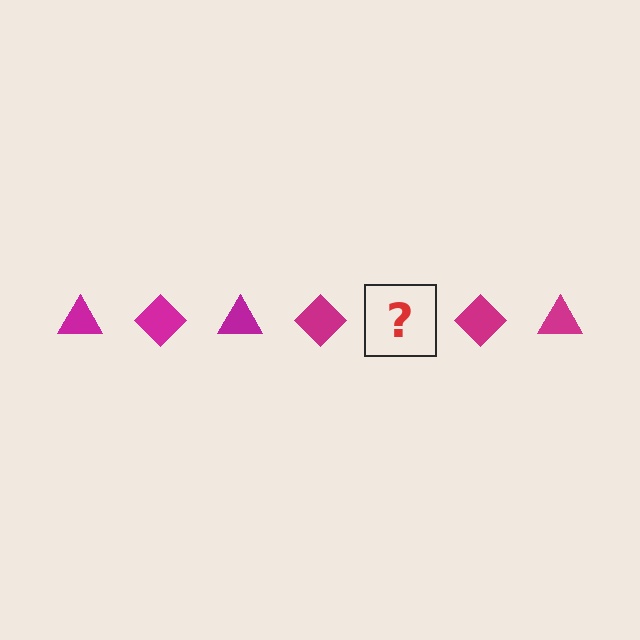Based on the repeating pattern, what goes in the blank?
The blank should be a magenta triangle.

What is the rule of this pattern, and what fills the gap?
The rule is that the pattern cycles through triangle, diamond shapes in magenta. The gap should be filled with a magenta triangle.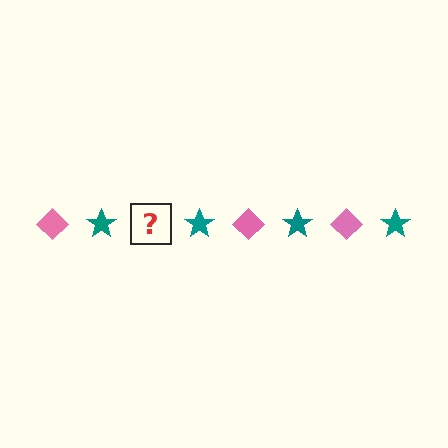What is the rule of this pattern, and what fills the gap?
The rule is that the pattern alternates between pink diamond and teal star. The gap should be filled with a pink diamond.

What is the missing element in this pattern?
The missing element is a pink diamond.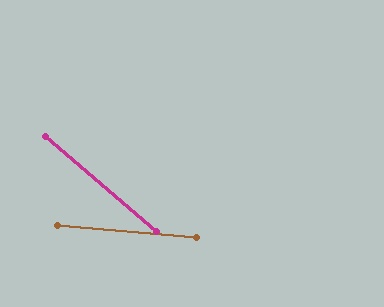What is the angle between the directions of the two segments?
Approximately 36 degrees.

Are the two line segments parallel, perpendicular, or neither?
Neither parallel nor perpendicular — they differ by about 36°.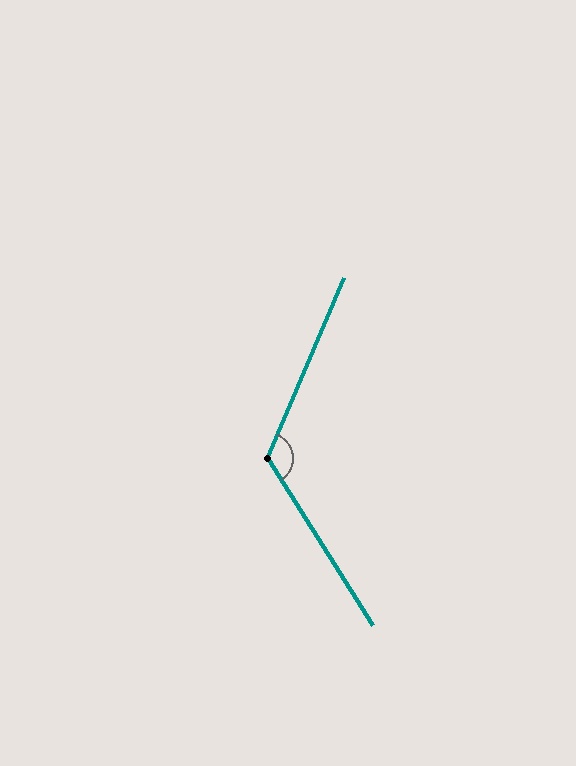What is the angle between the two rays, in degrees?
Approximately 125 degrees.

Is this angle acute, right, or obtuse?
It is obtuse.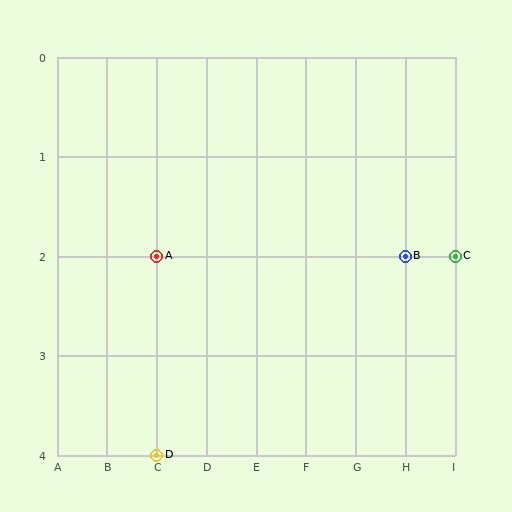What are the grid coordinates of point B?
Point B is at grid coordinates (H, 2).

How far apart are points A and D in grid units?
Points A and D are 2 rows apart.